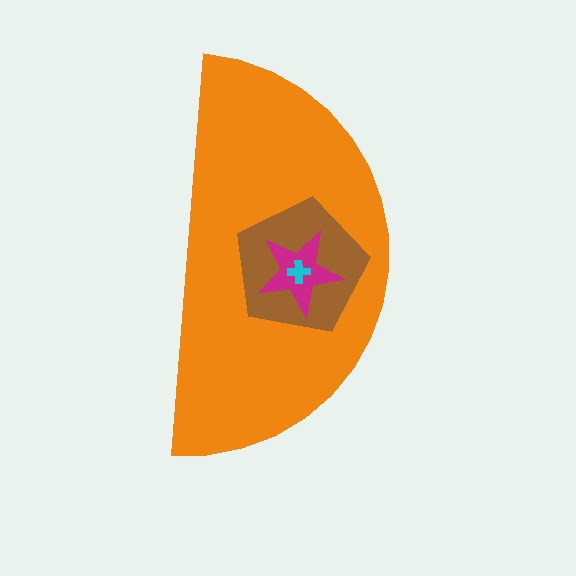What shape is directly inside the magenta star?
The cyan cross.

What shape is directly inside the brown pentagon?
The magenta star.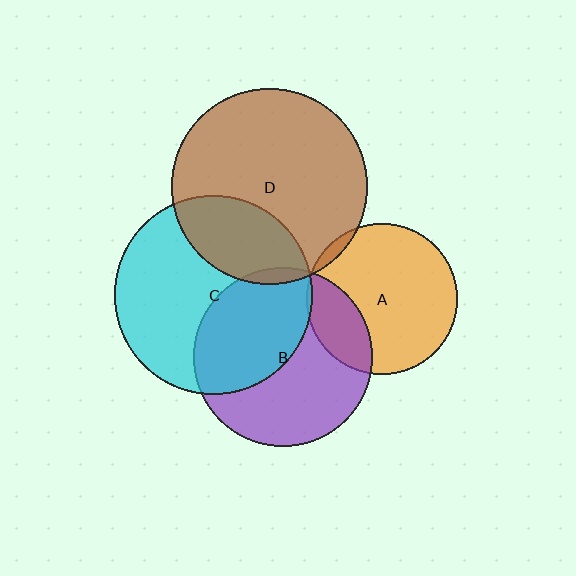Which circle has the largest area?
Circle C (cyan).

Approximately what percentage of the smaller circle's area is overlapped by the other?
Approximately 5%.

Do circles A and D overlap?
Yes.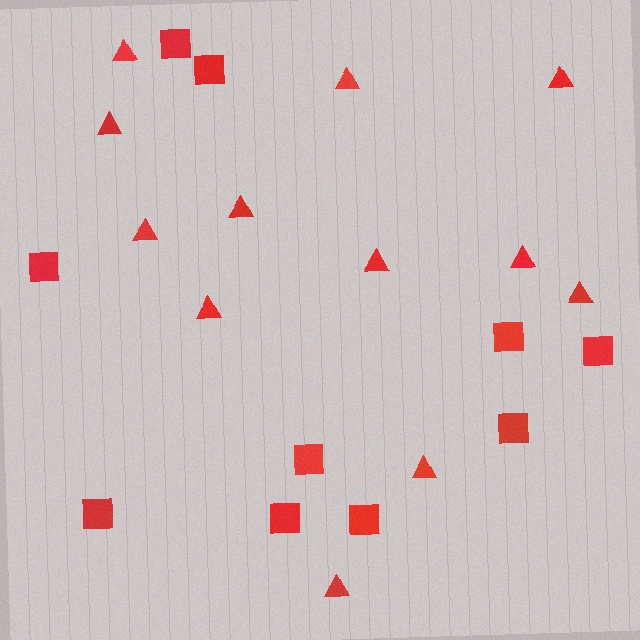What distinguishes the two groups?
There are 2 groups: one group of squares (10) and one group of triangles (12).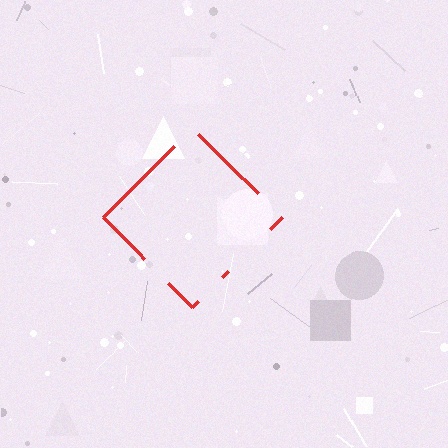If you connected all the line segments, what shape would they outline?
They would outline a diamond.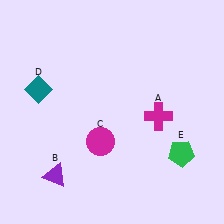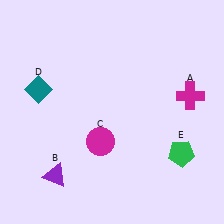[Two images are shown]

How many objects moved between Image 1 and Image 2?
1 object moved between the two images.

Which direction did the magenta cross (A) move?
The magenta cross (A) moved right.